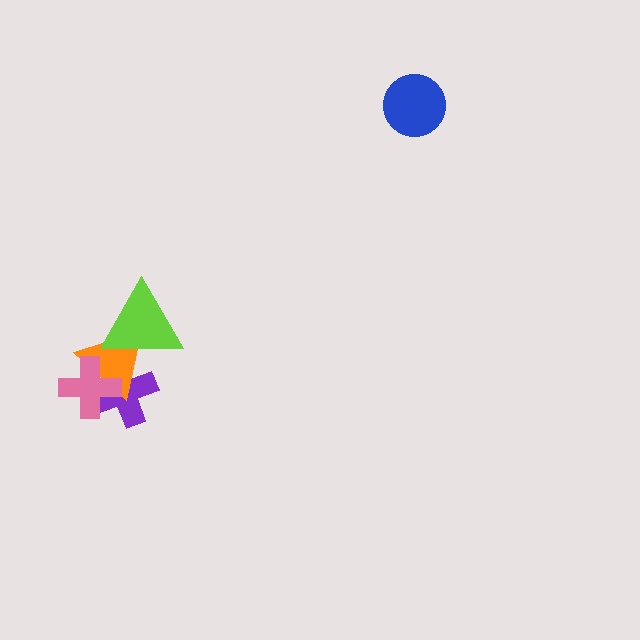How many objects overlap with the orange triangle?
3 objects overlap with the orange triangle.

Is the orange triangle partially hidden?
Yes, it is partially covered by another shape.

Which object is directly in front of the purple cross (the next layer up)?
The orange triangle is directly in front of the purple cross.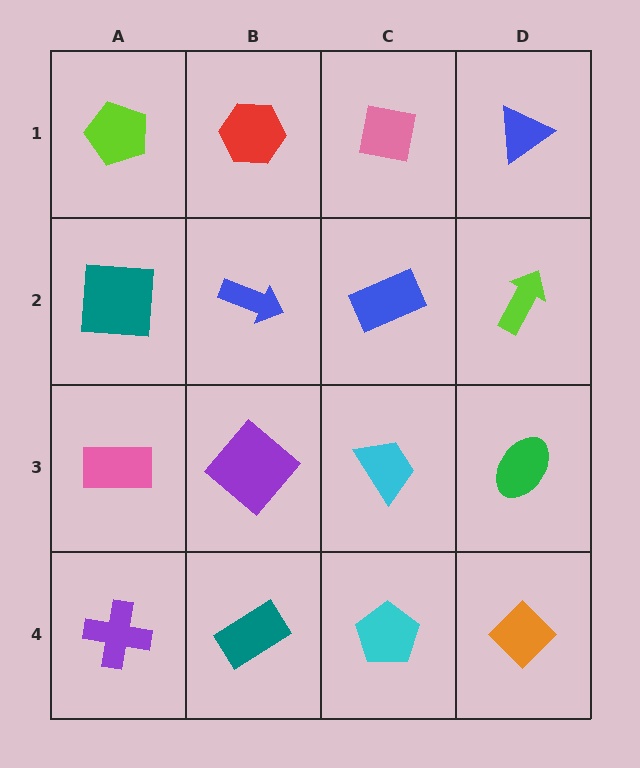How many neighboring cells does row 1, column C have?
3.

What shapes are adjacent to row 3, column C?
A blue rectangle (row 2, column C), a cyan pentagon (row 4, column C), a purple diamond (row 3, column B), a green ellipse (row 3, column D).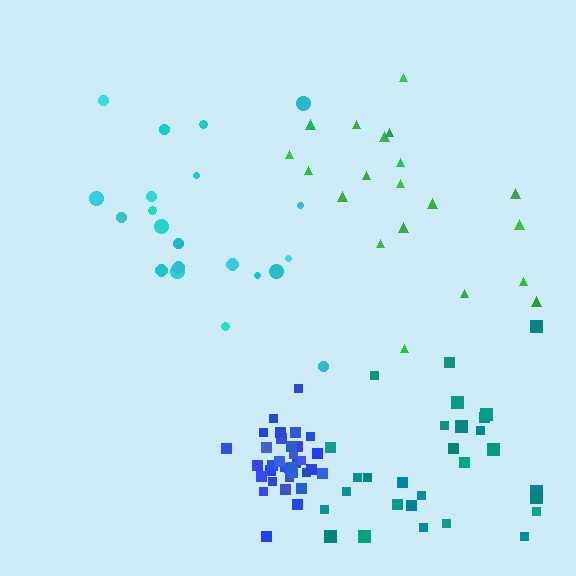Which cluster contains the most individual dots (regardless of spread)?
Blue (35).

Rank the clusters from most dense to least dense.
blue, teal, green, cyan.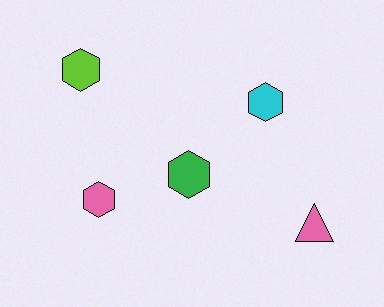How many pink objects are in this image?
There are 2 pink objects.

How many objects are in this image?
There are 5 objects.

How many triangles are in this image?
There is 1 triangle.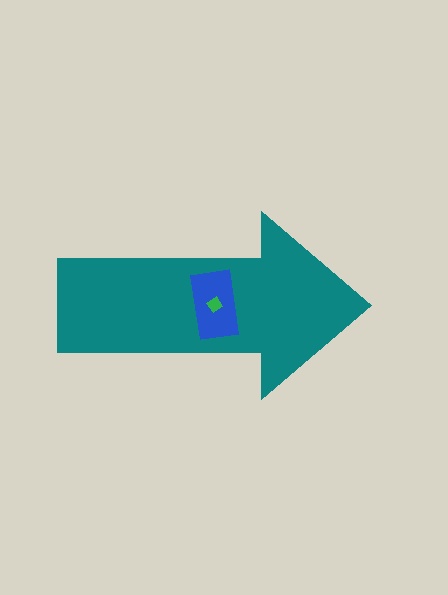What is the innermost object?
The green diamond.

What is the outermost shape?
The teal arrow.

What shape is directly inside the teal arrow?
The blue rectangle.